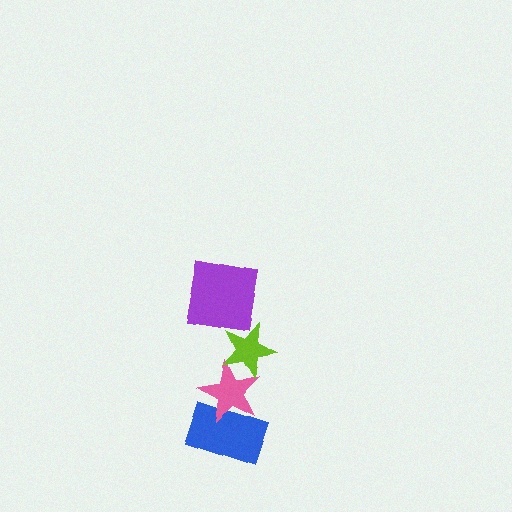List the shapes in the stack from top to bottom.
From top to bottom: the purple square, the lime star, the pink star, the blue rectangle.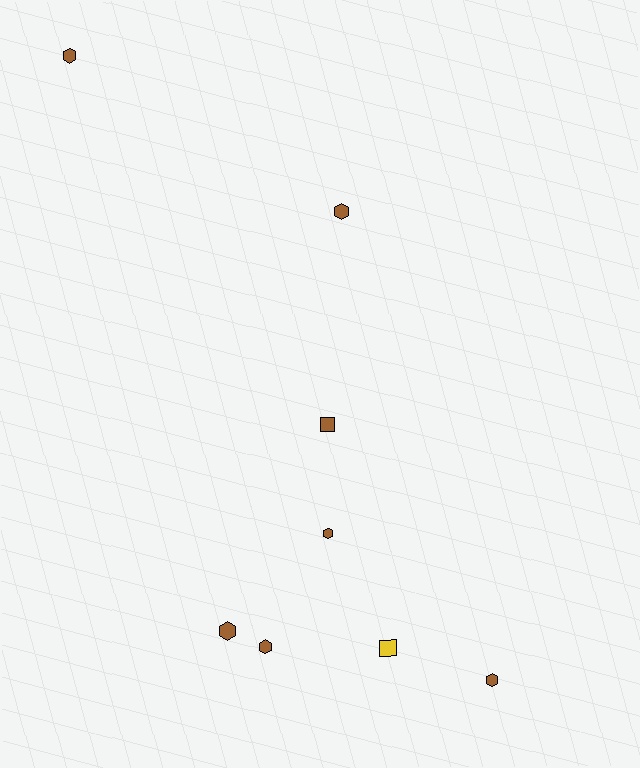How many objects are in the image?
There are 8 objects.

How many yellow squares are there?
There is 1 yellow square.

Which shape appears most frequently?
Hexagon, with 6 objects.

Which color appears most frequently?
Brown, with 7 objects.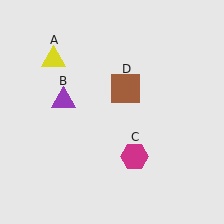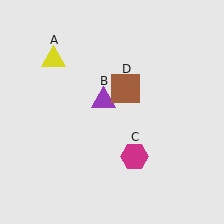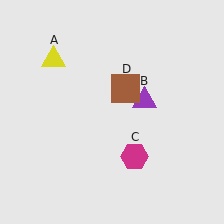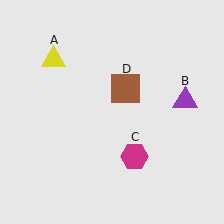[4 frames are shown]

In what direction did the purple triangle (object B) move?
The purple triangle (object B) moved right.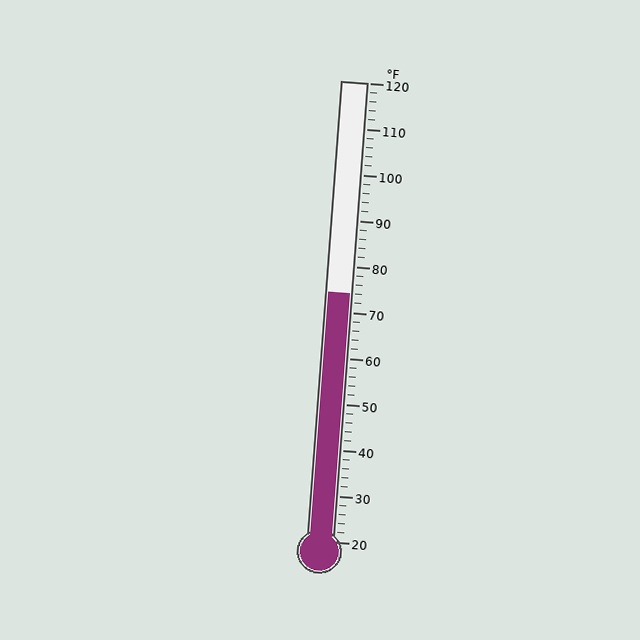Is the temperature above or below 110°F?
The temperature is below 110°F.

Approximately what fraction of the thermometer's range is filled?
The thermometer is filled to approximately 55% of its range.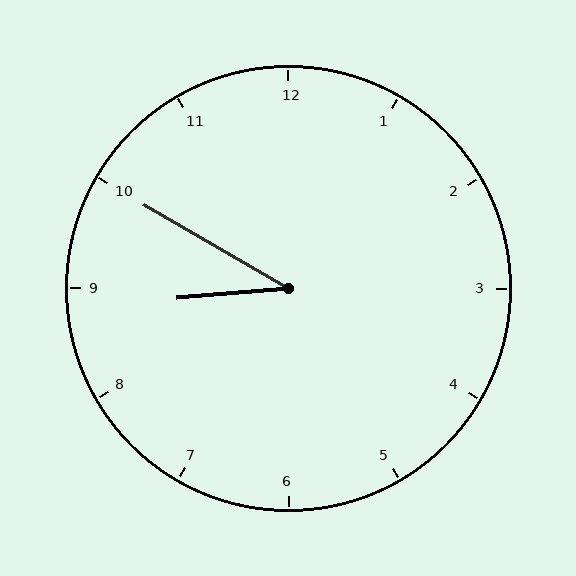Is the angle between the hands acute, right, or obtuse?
It is acute.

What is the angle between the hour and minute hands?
Approximately 35 degrees.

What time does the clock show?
8:50.